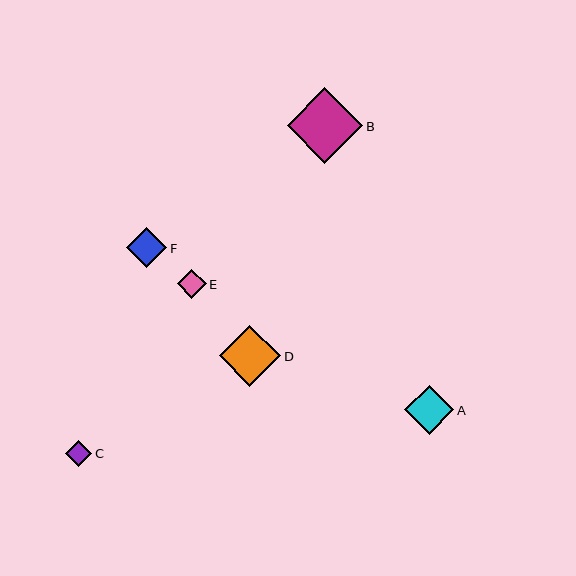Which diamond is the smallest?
Diamond C is the smallest with a size of approximately 26 pixels.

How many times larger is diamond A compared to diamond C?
Diamond A is approximately 1.9 times the size of diamond C.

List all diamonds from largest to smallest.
From largest to smallest: B, D, A, F, E, C.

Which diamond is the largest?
Diamond B is the largest with a size of approximately 76 pixels.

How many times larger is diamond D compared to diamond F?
Diamond D is approximately 1.5 times the size of diamond F.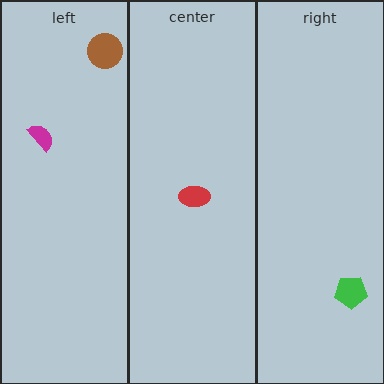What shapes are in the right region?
The green pentagon.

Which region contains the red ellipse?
The center region.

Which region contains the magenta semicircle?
The left region.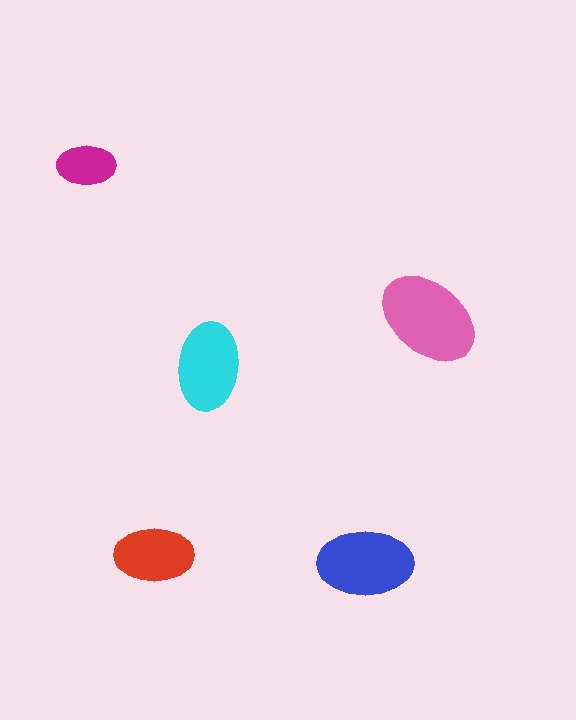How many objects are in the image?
There are 5 objects in the image.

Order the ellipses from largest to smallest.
the pink one, the blue one, the cyan one, the red one, the magenta one.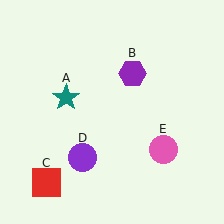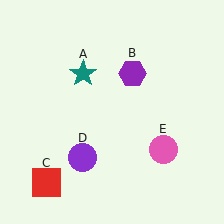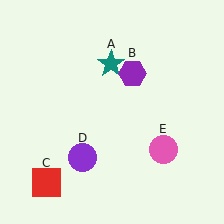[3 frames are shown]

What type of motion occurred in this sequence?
The teal star (object A) rotated clockwise around the center of the scene.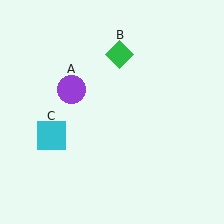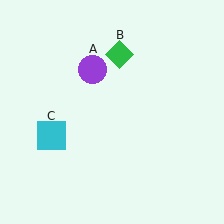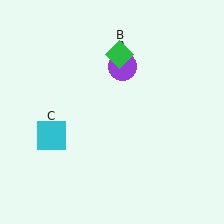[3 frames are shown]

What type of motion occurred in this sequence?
The purple circle (object A) rotated clockwise around the center of the scene.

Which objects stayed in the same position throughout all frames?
Green diamond (object B) and cyan square (object C) remained stationary.